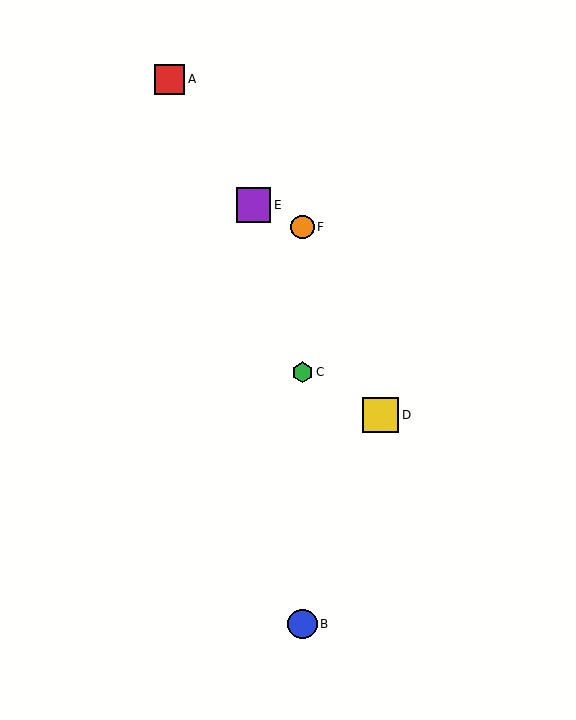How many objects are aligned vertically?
3 objects (B, C, F) are aligned vertically.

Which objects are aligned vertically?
Objects B, C, F are aligned vertically.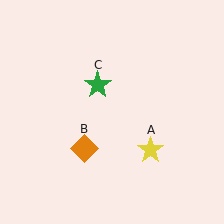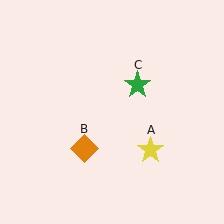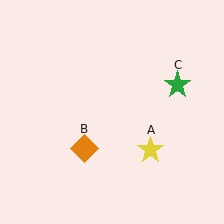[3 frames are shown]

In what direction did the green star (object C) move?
The green star (object C) moved right.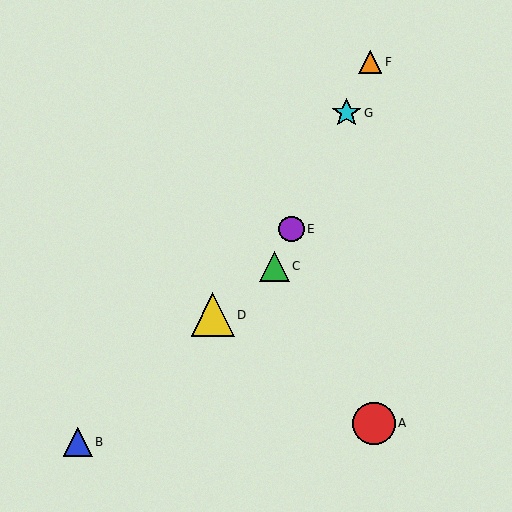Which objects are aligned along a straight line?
Objects C, E, F, G are aligned along a straight line.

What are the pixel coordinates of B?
Object B is at (78, 442).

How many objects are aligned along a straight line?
4 objects (C, E, F, G) are aligned along a straight line.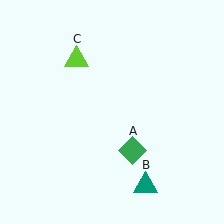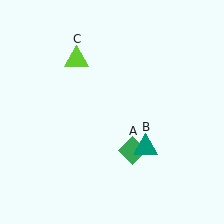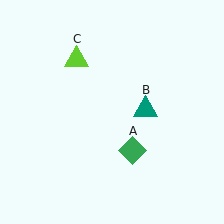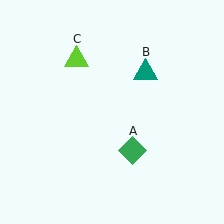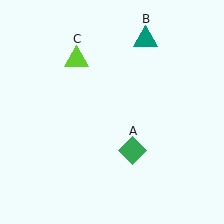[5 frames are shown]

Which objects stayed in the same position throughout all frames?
Green diamond (object A) and lime triangle (object C) remained stationary.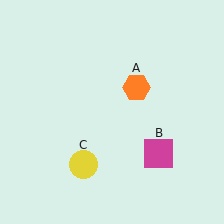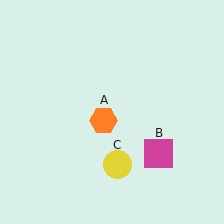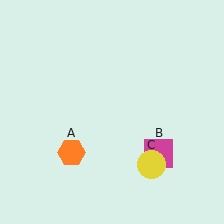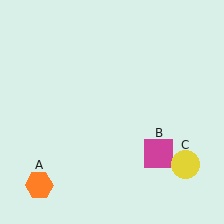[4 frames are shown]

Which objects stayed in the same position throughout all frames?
Magenta square (object B) remained stationary.